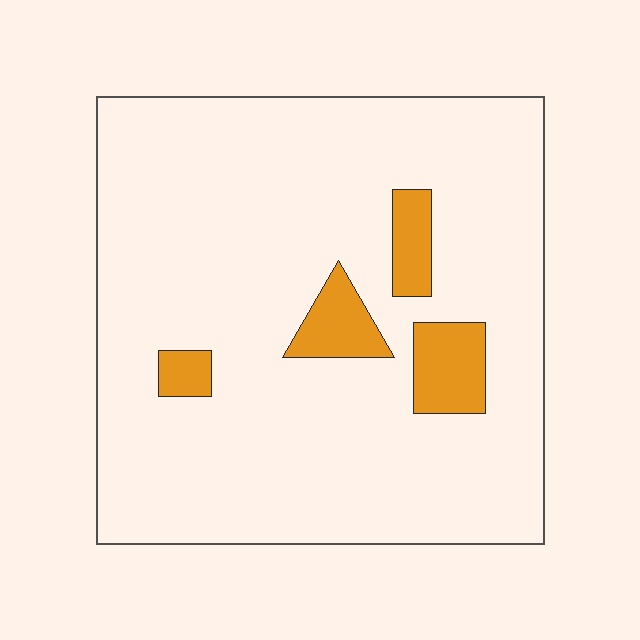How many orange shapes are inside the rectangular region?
4.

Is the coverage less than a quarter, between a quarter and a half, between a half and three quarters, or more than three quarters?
Less than a quarter.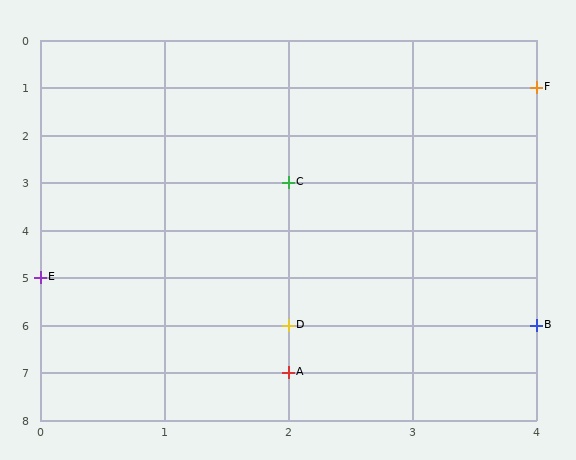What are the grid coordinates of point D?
Point D is at grid coordinates (2, 6).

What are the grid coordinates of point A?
Point A is at grid coordinates (2, 7).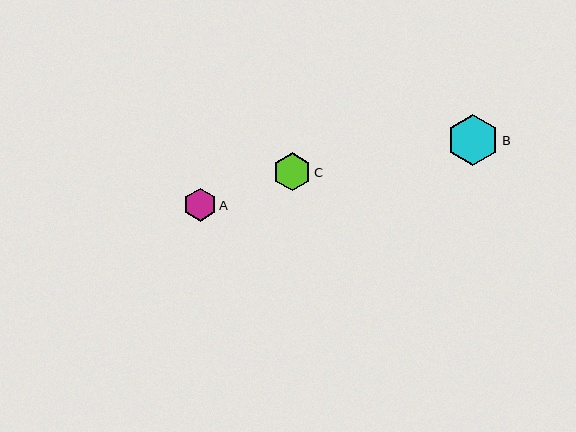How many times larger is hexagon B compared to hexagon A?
Hexagon B is approximately 1.6 times the size of hexagon A.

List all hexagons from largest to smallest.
From largest to smallest: B, C, A.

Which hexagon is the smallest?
Hexagon A is the smallest with a size of approximately 33 pixels.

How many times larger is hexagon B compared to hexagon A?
Hexagon B is approximately 1.6 times the size of hexagon A.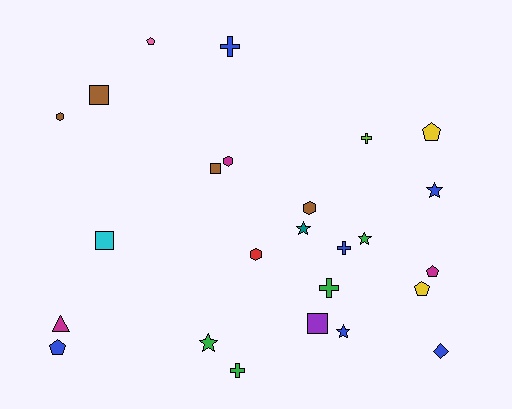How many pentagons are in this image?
There are 5 pentagons.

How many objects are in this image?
There are 25 objects.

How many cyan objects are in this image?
There is 1 cyan object.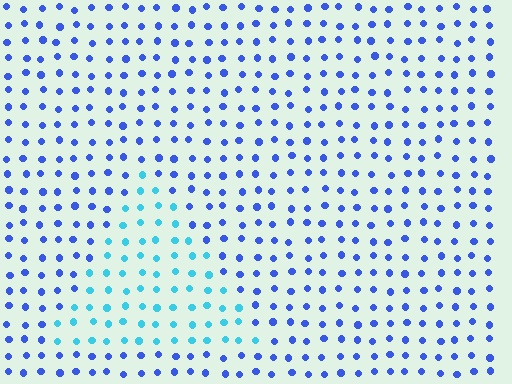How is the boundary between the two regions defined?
The boundary is defined purely by a slight shift in hue (about 40 degrees). Spacing, size, and orientation are identical on both sides.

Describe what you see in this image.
The image is filled with small blue elements in a uniform arrangement. A triangle-shaped region is visible where the elements are tinted to a slightly different hue, forming a subtle color boundary.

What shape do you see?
I see a triangle.